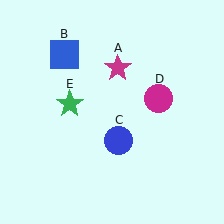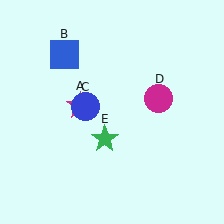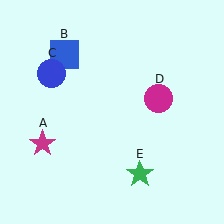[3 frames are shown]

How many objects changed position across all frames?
3 objects changed position: magenta star (object A), blue circle (object C), green star (object E).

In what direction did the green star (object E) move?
The green star (object E) moved down and to the right.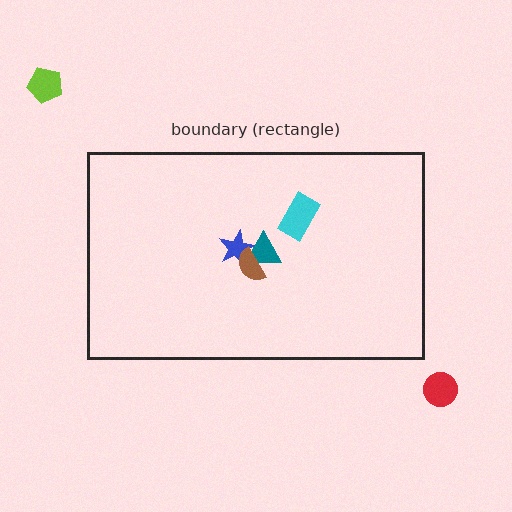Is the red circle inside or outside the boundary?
Outside.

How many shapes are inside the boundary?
4 inside, 2 outside.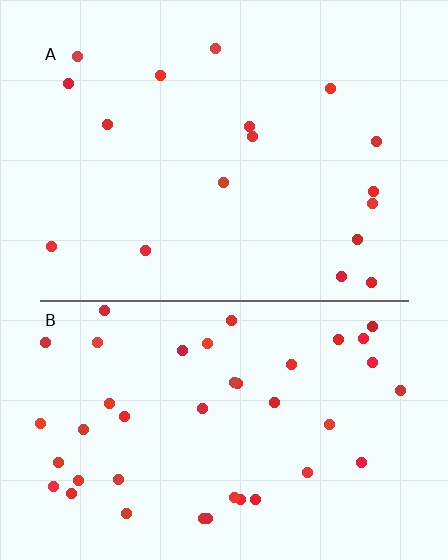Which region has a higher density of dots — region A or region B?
B (the bottom).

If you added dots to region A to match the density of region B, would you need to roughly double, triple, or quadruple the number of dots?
Approximately double.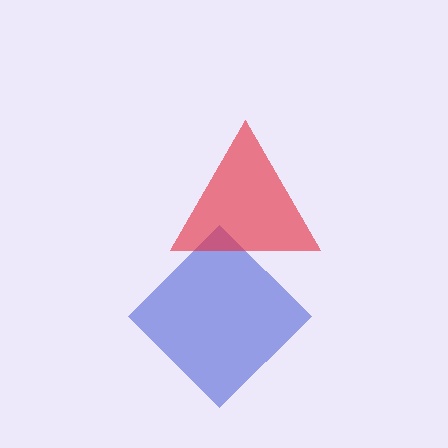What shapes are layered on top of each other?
The layered shapes are: a blue diamond, a red triangle.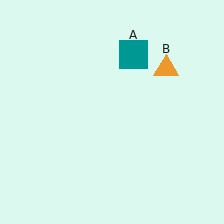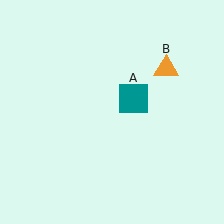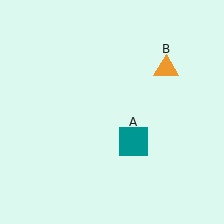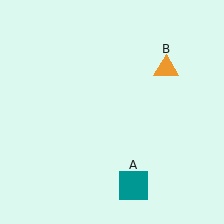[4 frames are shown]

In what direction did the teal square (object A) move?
The teal square (object A) moved down.